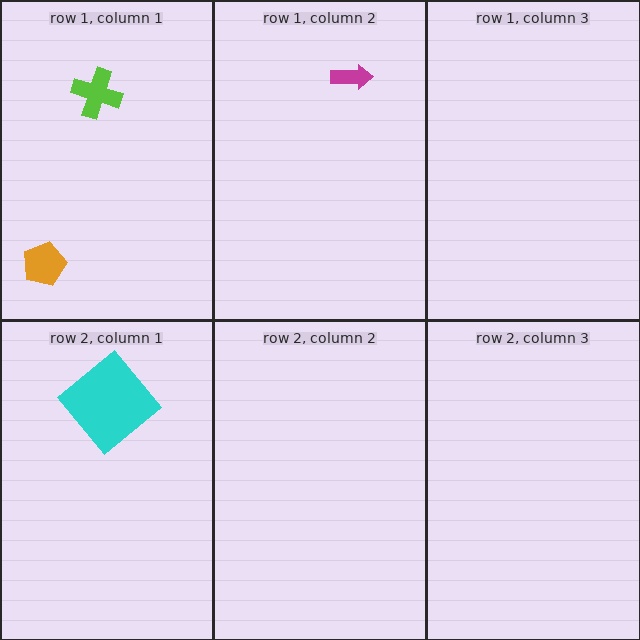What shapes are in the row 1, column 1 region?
The lime cross, the orange pentagon.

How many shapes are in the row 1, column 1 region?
2.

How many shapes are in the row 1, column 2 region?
1.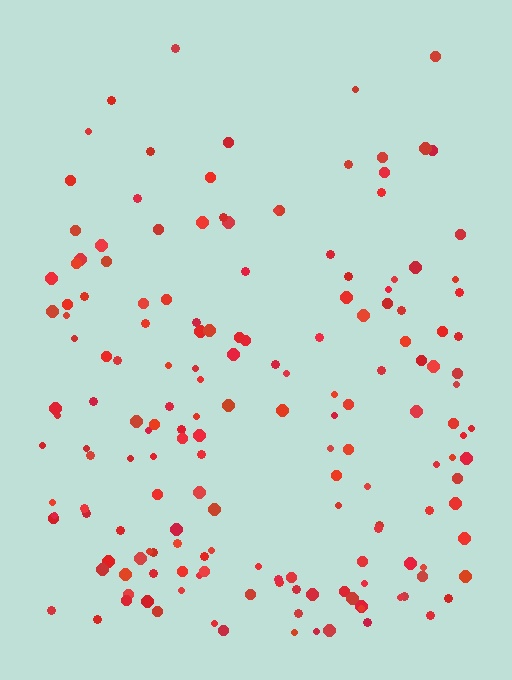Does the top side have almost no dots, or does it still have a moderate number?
Still a moderate number, just noticeably fewer than the bottom.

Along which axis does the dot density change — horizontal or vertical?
Vertical.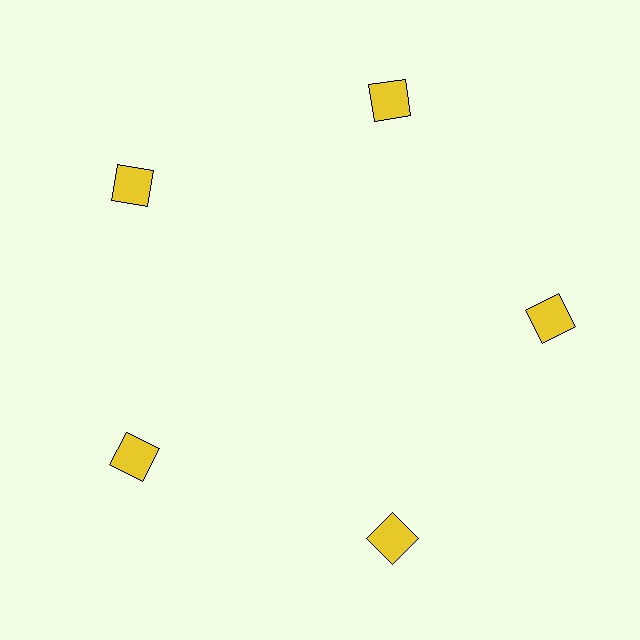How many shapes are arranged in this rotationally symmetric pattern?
There are 5 shapes, arranged in 5 groups of 1.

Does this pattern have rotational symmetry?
Yes, this pattern has 5-fold rotational symmetry. It looks the same after rotating 72 degrees around the center.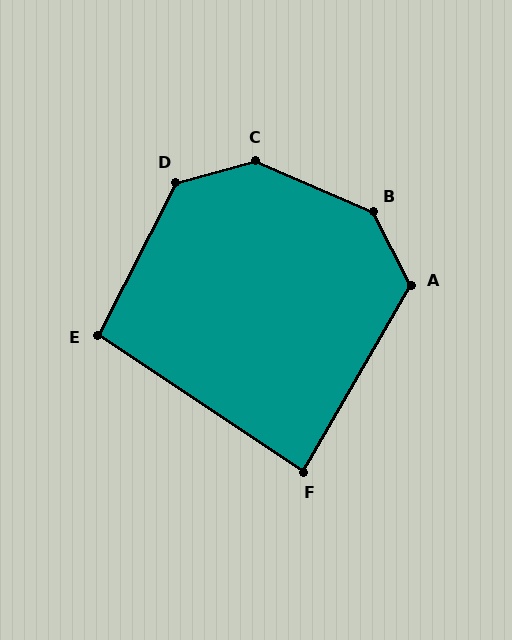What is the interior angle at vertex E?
Approximately 97 degrees (obtuse).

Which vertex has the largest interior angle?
C, at approximately 141 degrees.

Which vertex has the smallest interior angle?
F, at approximately 87 degrees.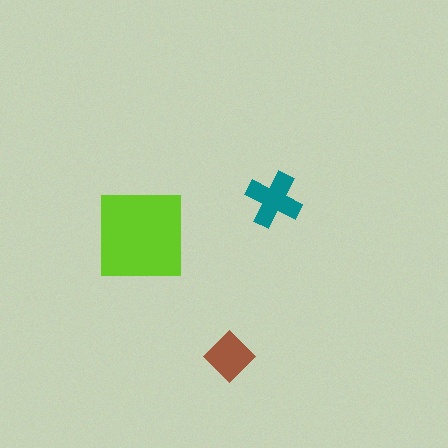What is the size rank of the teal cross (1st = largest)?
2nd.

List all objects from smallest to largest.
The brown diamond, the teal cross, the lime square.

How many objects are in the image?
There are 3 objects in the image.